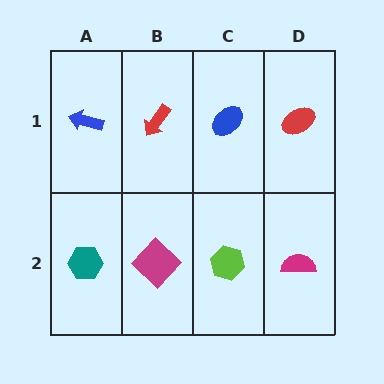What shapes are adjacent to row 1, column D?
A magenta semicircle (row 2, column D), a blue ellipse (row 1, column C).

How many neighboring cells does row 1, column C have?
3.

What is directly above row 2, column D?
A red ellipse.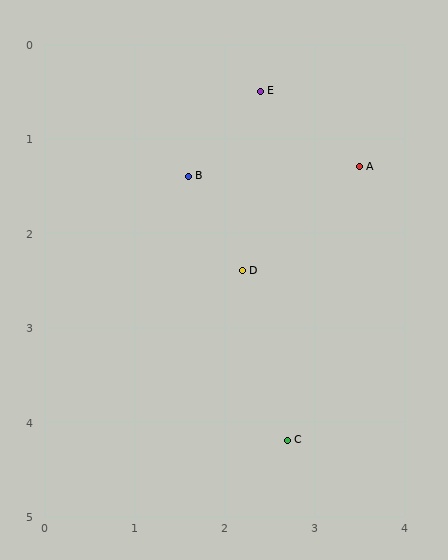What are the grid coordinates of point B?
Point B is at approximately (1.6, 1.4).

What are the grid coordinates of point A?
Point A is at approximately (3.5, 1.3).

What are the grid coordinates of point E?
Point E is at approximately (2.4, 0.5).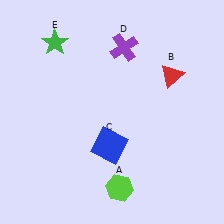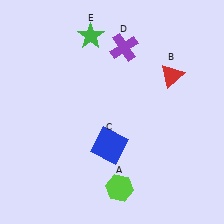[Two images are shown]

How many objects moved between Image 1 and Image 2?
1 object moved between the two images.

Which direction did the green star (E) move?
The green star (E) moved right.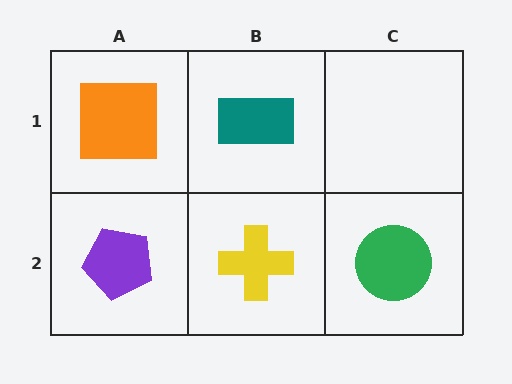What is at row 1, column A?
An orange square.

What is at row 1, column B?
A teal rectangle.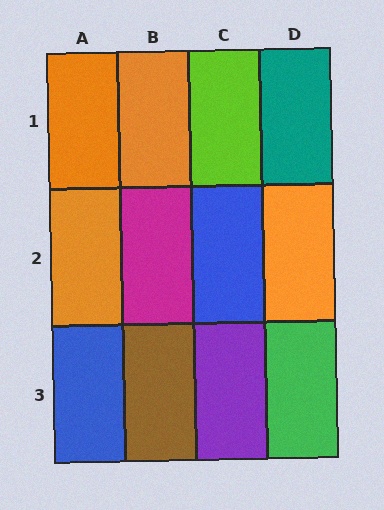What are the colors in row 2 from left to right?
Orange, magenta, blue, orange.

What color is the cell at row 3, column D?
Green.